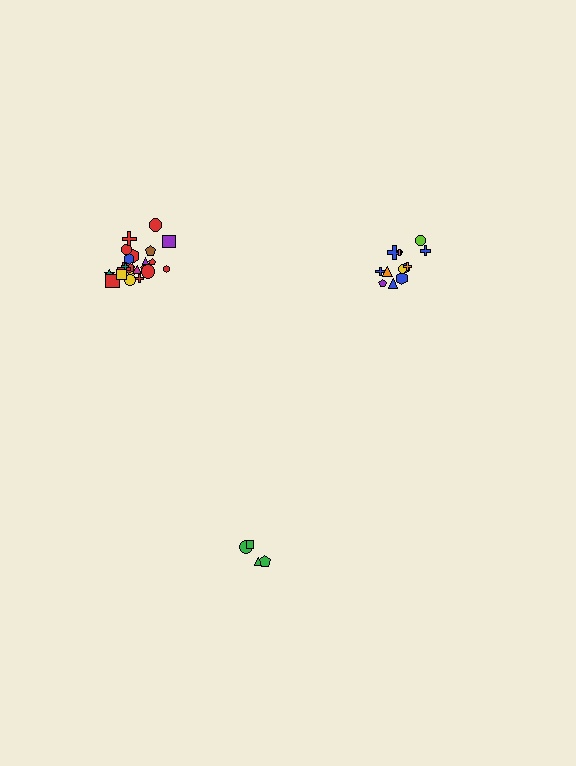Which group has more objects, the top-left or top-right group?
The top-left group.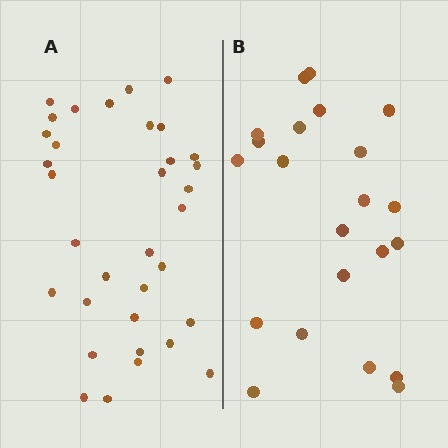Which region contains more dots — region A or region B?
Region A (the left region) has more dots.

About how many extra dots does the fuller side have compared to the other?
Region A has roughly 12 or so more dots than region B.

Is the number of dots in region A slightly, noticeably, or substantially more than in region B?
Region A has substantially more. The ratio is roughly 1.5 to 1.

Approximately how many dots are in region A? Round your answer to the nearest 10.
About 30 dots. (The exact count is 34, which rounds to 30.)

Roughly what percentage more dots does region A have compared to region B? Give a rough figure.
About 55% more.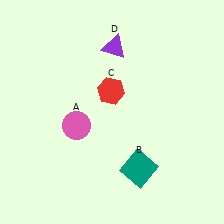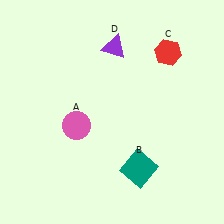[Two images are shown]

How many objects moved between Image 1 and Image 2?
1 object moved between the two images.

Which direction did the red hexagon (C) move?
The red hexagon (C) moved right.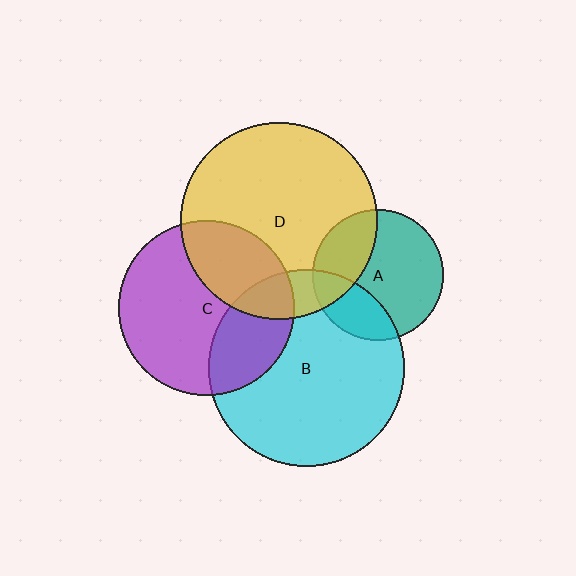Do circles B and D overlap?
Yes.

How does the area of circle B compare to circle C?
Approximately 1.3 times.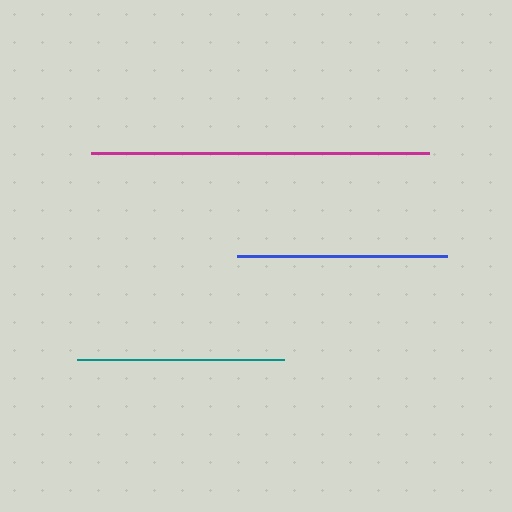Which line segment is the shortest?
The teal line is the shortest at approximately 207 pixels.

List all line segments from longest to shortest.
From longest to shortest: magenta, blue, teal.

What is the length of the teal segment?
The teal segment is approximately 207 pixels long.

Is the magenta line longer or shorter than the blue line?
The magenta line is longer than the blue line.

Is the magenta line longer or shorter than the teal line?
The magenta line is longer than the teal line.